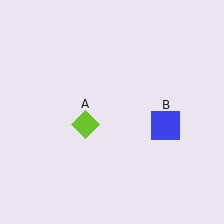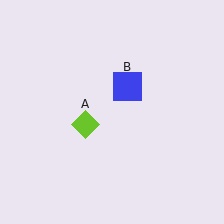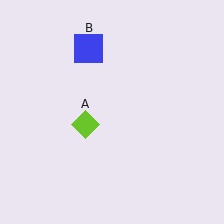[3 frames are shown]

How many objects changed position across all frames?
1 object changed position: blue square (object B).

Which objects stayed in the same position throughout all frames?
Lime diamond (object A) remained stationary.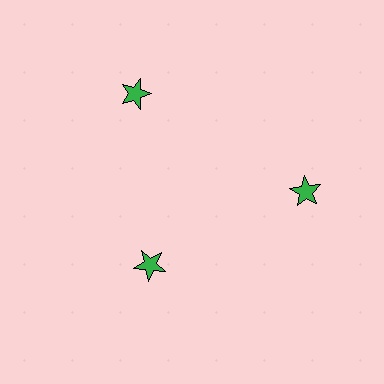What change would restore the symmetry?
The symmetry would be restored by moving it outward, back onto the ring so that all 3 stars sit at equal angles and equal distance from the center.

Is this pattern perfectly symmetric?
No. The 3 green stars are arranged in a ring, but one element near the 7 o'clock position is pulled inward toward the center, breaking the 3-fold rotational symmetry.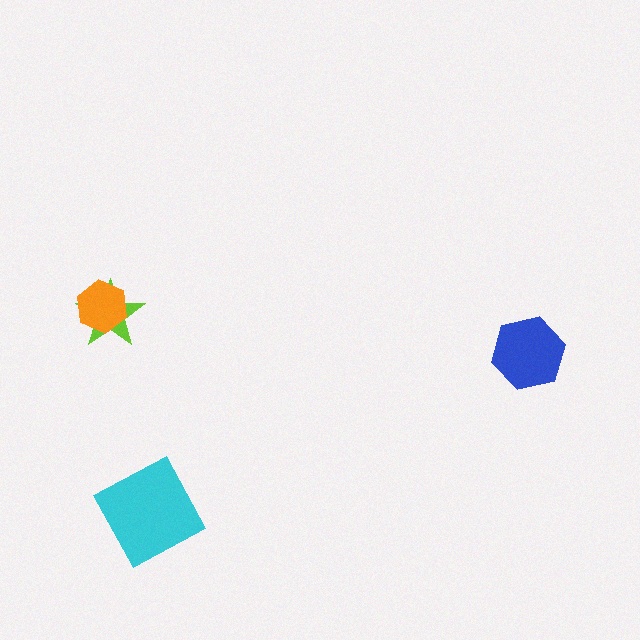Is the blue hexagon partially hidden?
No, no other shape covers it.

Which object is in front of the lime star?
The orange hexagon is in front of the lime star.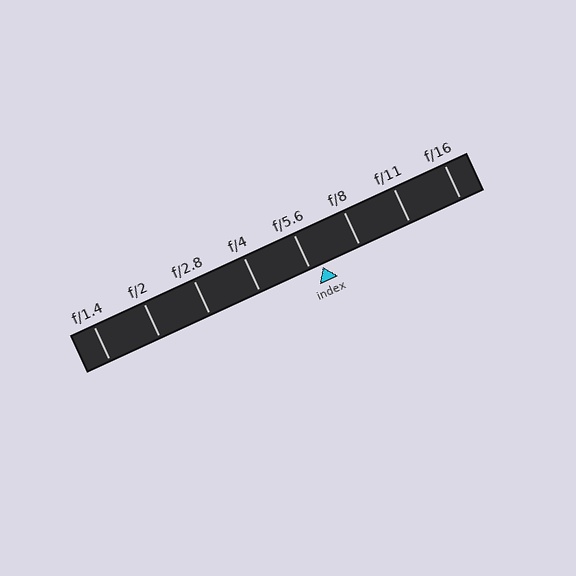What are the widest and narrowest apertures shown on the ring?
The widest aperture shown is f/1.4 and the narrowest is f/16.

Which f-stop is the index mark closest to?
The index mark is closest to f/5.6.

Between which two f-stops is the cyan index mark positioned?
The index mark is between f/5.6 and f/8.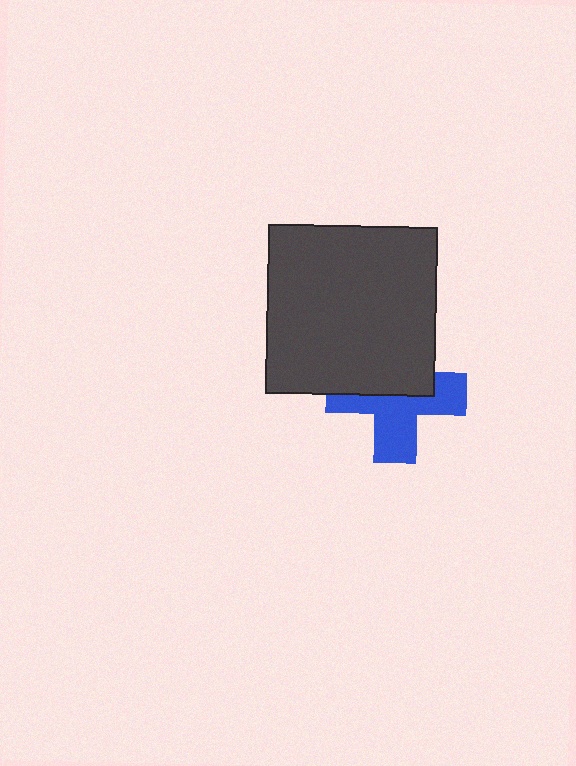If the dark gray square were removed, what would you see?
You would see the complete blue cross.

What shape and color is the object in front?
The object in front is a dark gray square.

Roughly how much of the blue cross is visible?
About half of it is visible (roughly 53%).